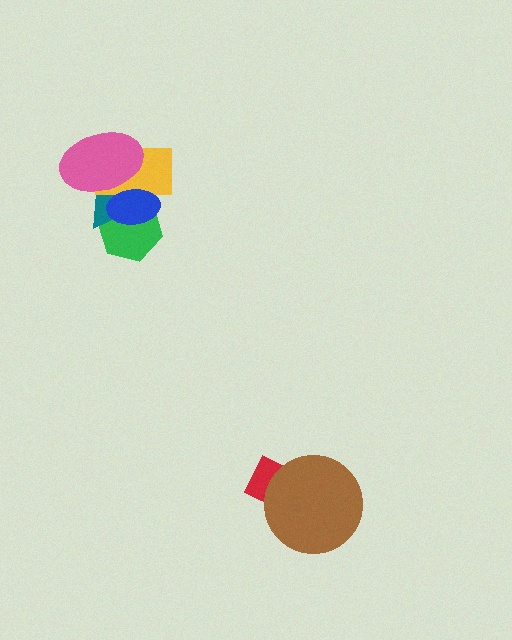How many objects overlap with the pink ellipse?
3 objects overlap with the pink ellipse.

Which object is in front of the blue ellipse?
The pink ellipse is in front of the blue ellipse.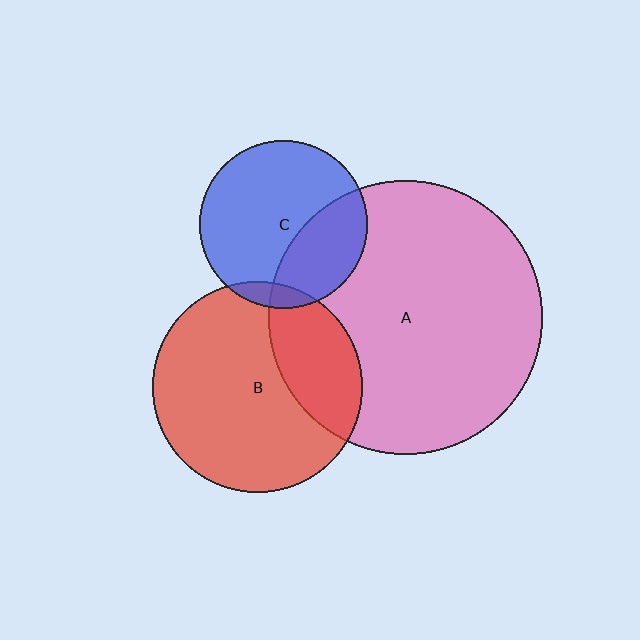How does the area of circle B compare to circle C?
Approximately 1.6 times.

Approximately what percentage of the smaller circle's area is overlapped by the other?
Approximately 25%.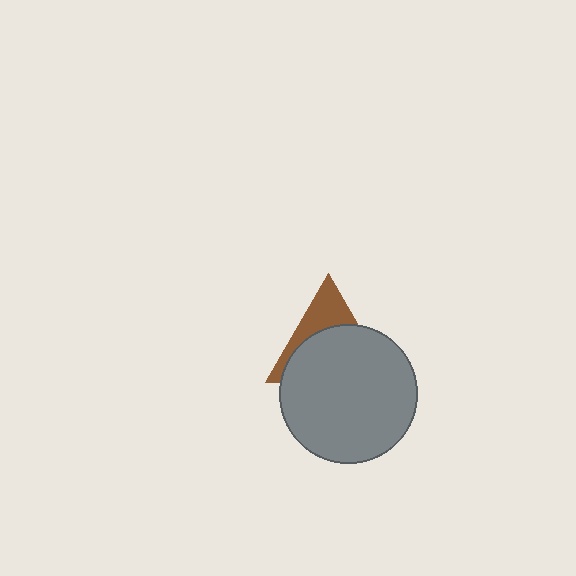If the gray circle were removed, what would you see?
You would see the complete brown triangle.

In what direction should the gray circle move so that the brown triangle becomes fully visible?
The gray circle should move down. That is the shortest direction to clear the overlap and leave the brown triangle fully visible.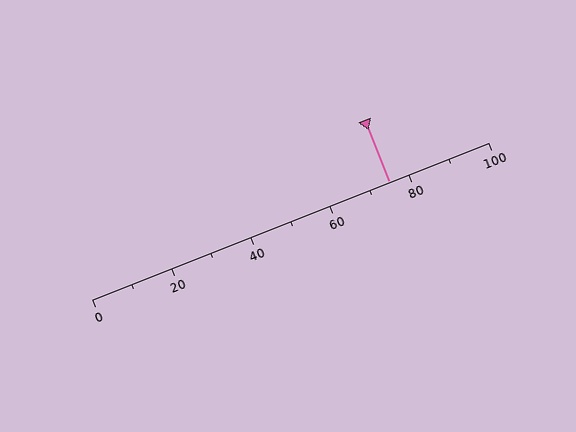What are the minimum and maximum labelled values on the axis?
The axis runs from 0 to 100.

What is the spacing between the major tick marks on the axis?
The major ticks are spaced 20 apart.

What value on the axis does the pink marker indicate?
The marker indicates approximately 75.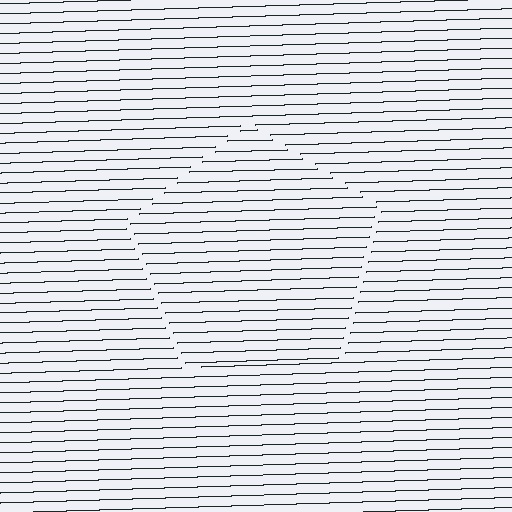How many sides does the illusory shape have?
5 sides — the line-ends trace a pentagon.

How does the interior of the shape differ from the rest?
The interior of the shape contains the same grating, shifted by half a period — the contour is defined by the phase discontinuity where line-ends from the inner and outer gratings abut.